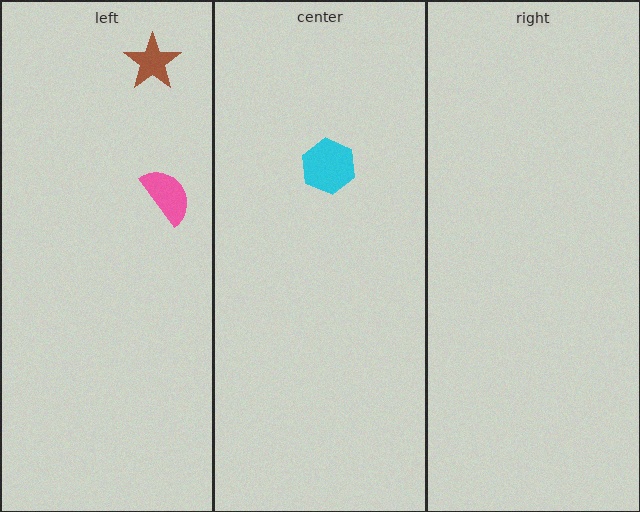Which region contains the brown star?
The left region.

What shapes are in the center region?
The cyan hexagon.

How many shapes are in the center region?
1.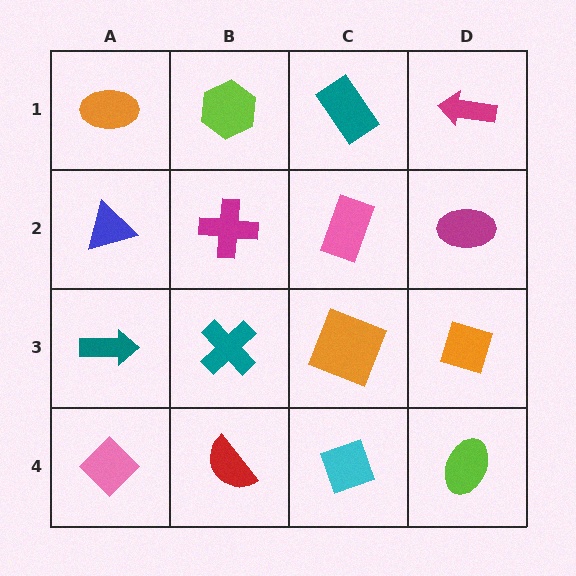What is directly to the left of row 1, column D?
A teal rectangle.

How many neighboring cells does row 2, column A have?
3.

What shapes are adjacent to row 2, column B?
A lime hexagon (row 1, column B), a teal cross (row 3, column B), a blue triangle (row 2, column A), a pink rectangle (row 2, column C).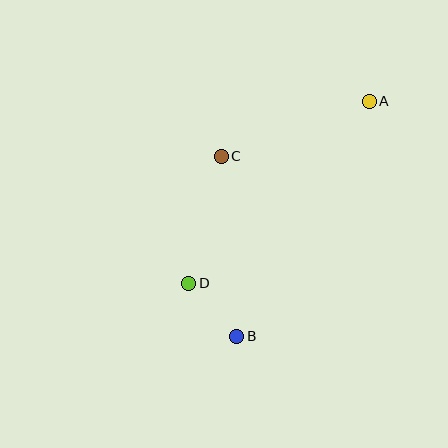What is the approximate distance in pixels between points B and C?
The distance between B and C is approximately 181 pixels.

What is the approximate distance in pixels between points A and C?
The distance between A and C is approximately 158 pixels.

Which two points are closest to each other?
Points B and D are closest to each other.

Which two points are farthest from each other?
Points A and B are farthest from each other.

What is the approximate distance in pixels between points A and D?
The distance between A and D is approximately 256 pixels.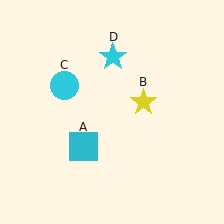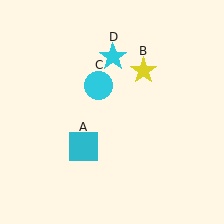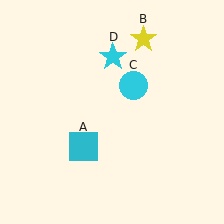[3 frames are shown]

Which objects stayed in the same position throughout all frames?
Cyan square (object A) and cyan star (object D) remained stationary.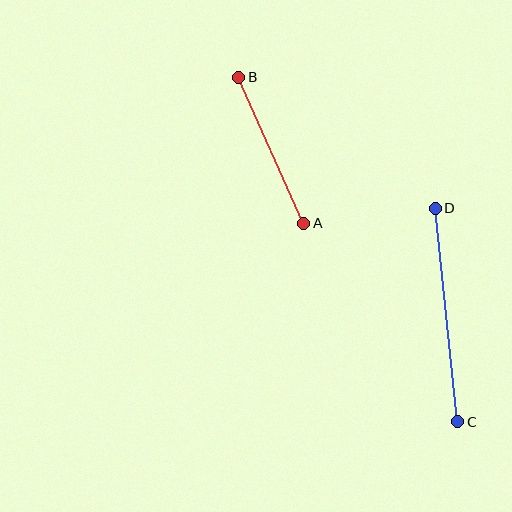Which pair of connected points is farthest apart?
Points C and D are farthest apart.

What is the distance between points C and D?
The distance is approximately 214 pixels.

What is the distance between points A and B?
The distance is approximately 160 pixels.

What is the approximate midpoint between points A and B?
The midpoint is at approximately (271, 150) pixels.